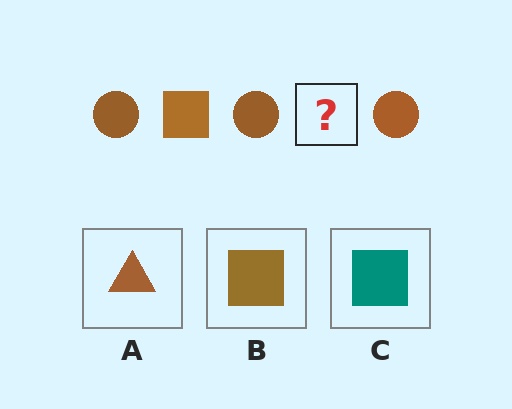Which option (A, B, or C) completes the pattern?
B.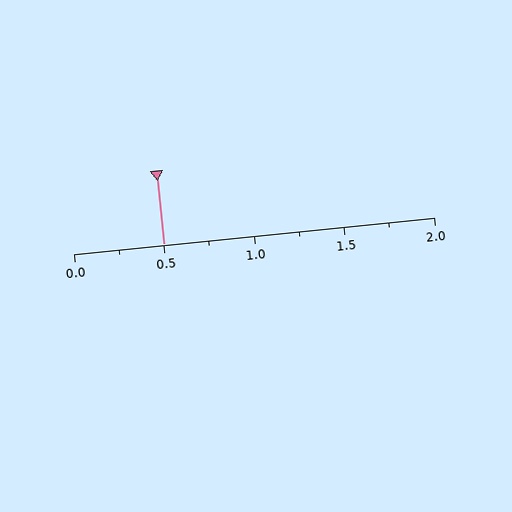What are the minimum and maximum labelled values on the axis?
The axis runs from 0.0 to 2.0.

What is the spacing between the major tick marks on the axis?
The major ticks are spaced 0.5 apart.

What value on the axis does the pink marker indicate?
The marker indicates approximately 0.5.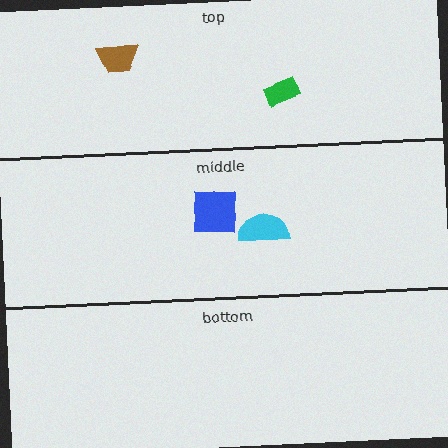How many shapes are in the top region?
2.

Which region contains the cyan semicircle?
The middle region.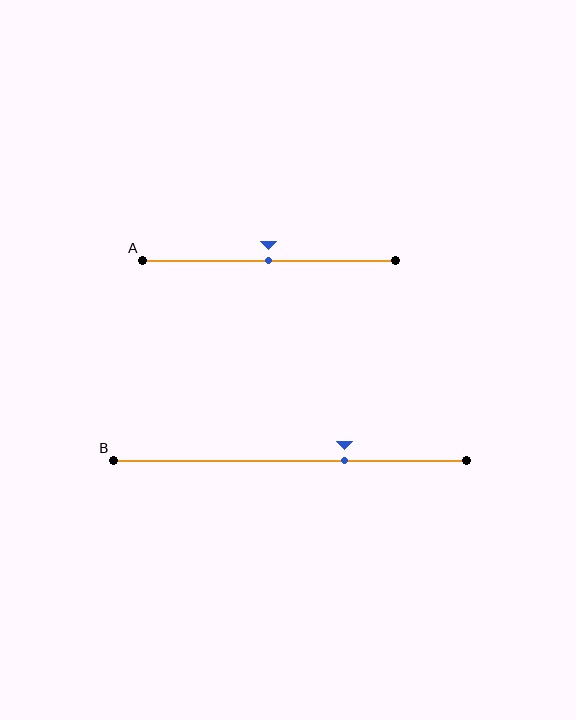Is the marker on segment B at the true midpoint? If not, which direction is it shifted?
No, the marker on segment B is shifted to the right by about 15% of the segment length.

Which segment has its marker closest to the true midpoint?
Segment A has its marker closest to the true midpoint.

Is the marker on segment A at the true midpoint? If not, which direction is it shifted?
Yes, the marker on segment A is at the true midpoint.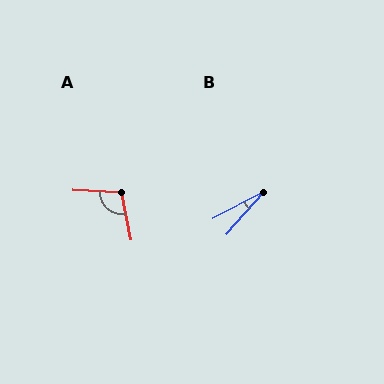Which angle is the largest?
A, at approximately 105 degrees.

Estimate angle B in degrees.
Approximately 21 degrees.